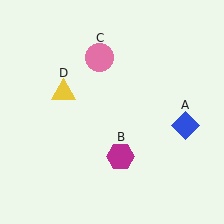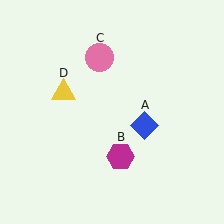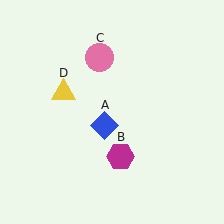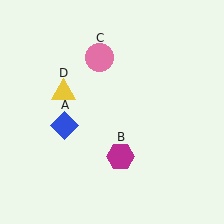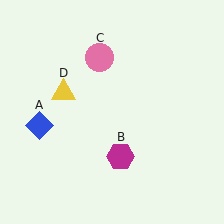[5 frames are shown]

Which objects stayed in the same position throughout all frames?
Magenta hexagon (object B) and pink circle (object C) and yellow triangle (object D) remained stationary.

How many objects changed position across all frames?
1 object changed position: blue diamond (object A).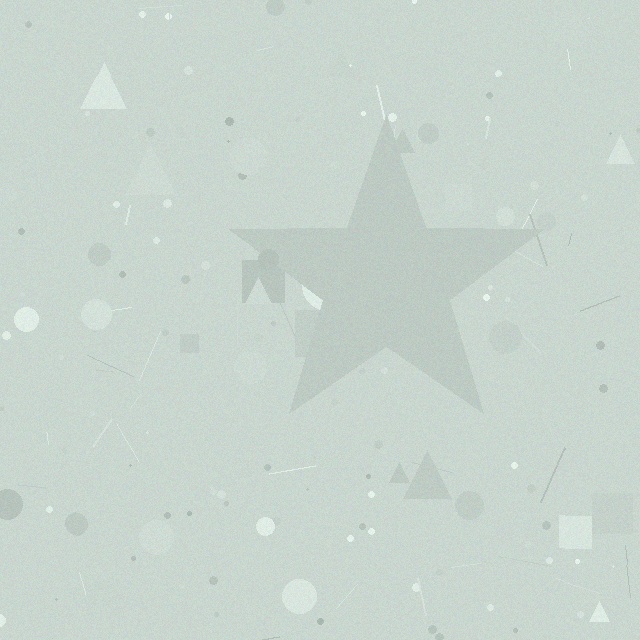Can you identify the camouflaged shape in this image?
The camouflaged shape is a star.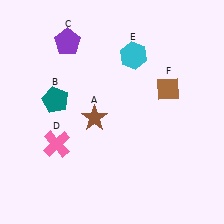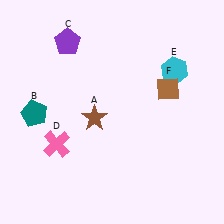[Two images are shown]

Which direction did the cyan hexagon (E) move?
The cyan hexagon (E) moved right.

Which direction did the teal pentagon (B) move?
The teal pentagon (B) moved left.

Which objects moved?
The objects that moved are: the teal pentagon (B), the cyan hexagon (E).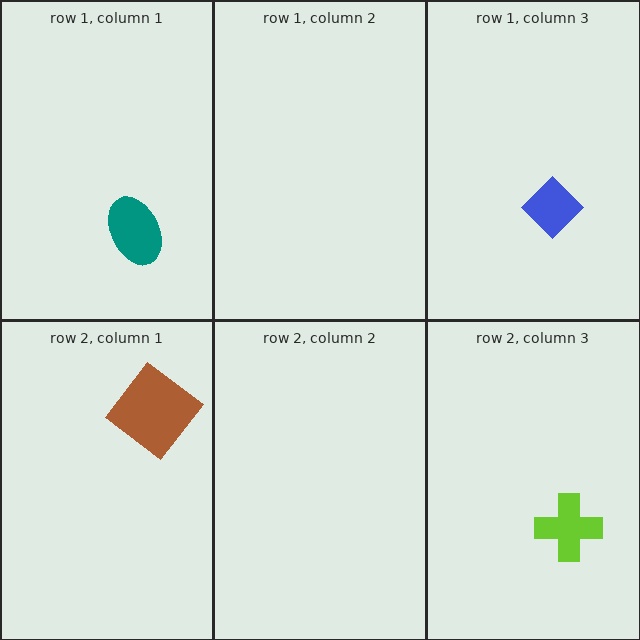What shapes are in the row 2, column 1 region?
The brown diamond.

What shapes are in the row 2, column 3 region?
The lime cross.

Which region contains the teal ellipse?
The row 1, column 1 region.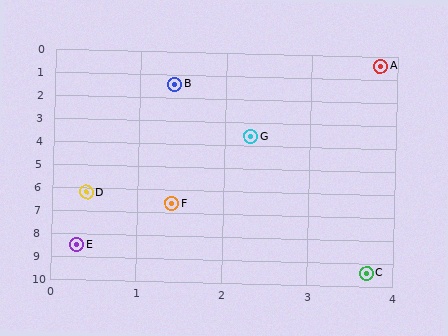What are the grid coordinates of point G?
Point G is at approximately (2.3, 3.6).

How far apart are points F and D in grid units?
Points F and D are about 1.1 grid units apart.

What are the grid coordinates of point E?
Point E is at approximately (0.3, 8.5).